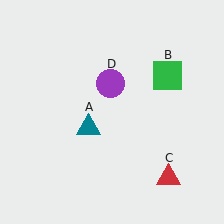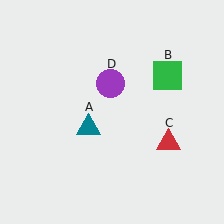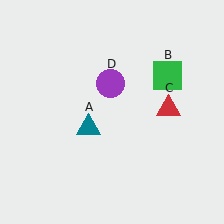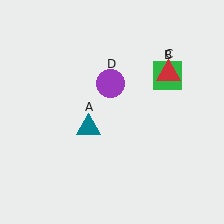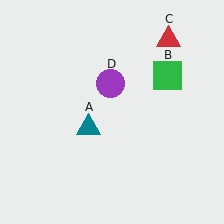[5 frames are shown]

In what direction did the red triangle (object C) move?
The red triangle (object C) moved up.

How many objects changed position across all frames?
1 object changed position: red triangle (object C).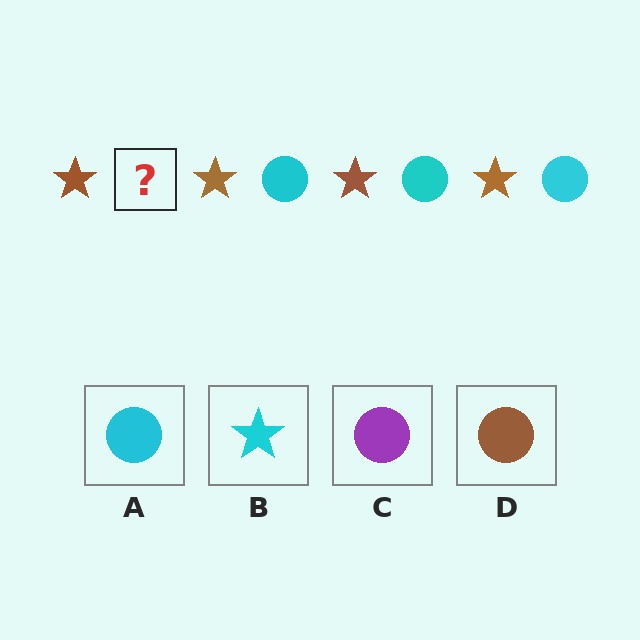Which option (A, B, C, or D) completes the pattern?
A.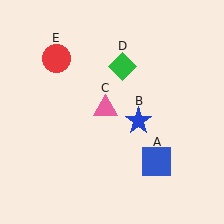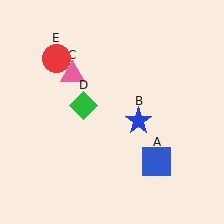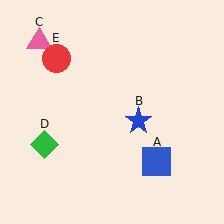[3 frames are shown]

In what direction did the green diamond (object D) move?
The green diamond (object D) moved down and to the left.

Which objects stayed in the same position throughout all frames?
Blue square (object A) and blue star (object B) and red circle (object E) remained stationary.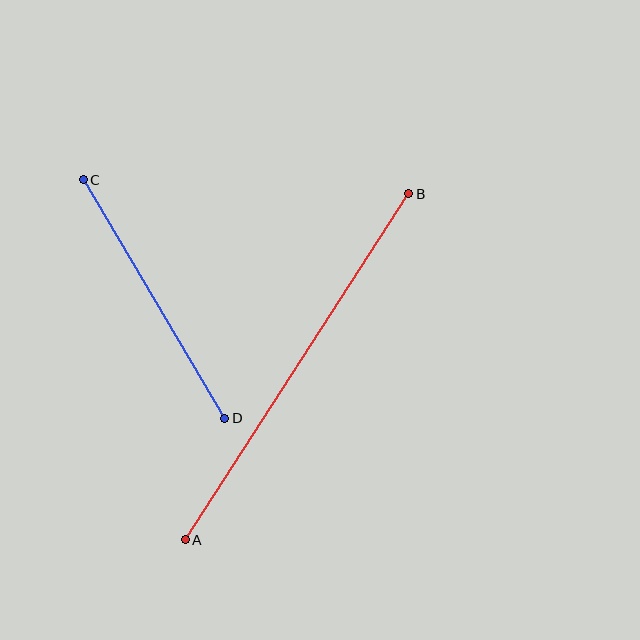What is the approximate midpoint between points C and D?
The midpoint is at approximately (154, 299) pixels.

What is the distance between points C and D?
The distance is approximately 277 pixels.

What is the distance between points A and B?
The distance is approximately 412 pixels.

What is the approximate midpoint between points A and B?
The midpoint is at approximately (297, 367) pixels.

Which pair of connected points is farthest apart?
Points A and B are farthest apart.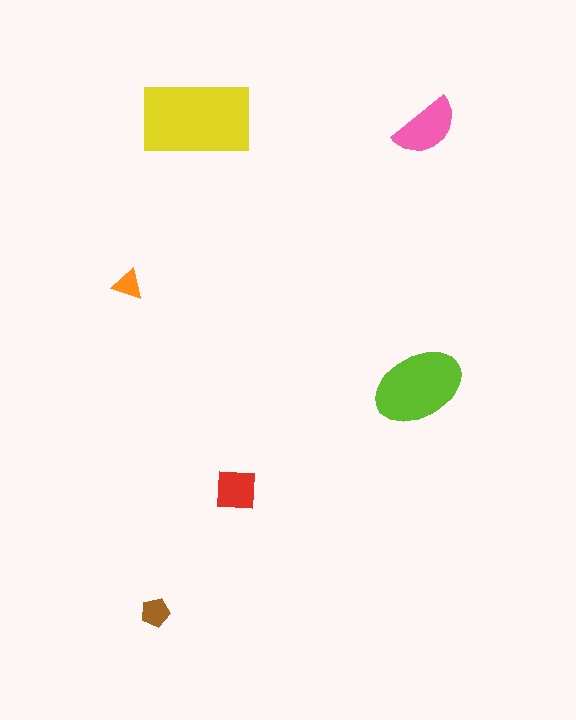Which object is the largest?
The yellow rectangle.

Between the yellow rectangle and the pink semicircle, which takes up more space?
The yellow rectangle.